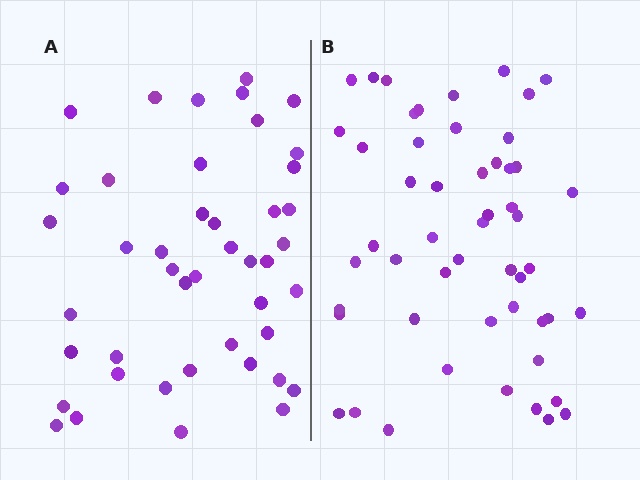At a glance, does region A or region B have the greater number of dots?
Region B (the right region) has more dots.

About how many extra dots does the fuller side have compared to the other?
Region B has roughly 8 or so more dots than region A.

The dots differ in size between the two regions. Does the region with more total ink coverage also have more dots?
No. Region A has more total ink coverage because its dots are larger, but region B actually contains more individual dots. Total area can be misleading — the number of items is what matters here.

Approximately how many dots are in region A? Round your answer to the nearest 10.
About 40 dots. (The exact count is 44, which rounds to 40.)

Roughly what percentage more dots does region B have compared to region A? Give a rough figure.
About 20% more.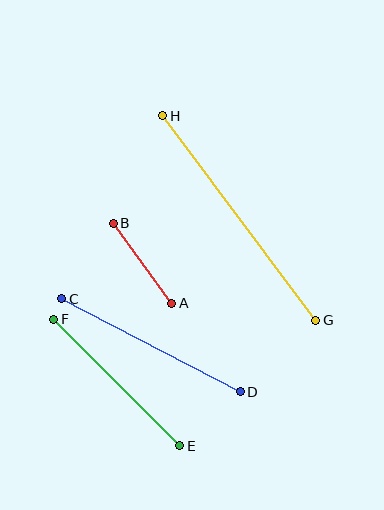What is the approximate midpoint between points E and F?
The midpoint is at approximately (117, 382) pixels.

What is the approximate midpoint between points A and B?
The midpoint is at approximately (142, 263) pixels.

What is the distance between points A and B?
The distance is approximately 99 pixels.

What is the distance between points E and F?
The distance is approximately 179 pixels.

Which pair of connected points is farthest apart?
Points G and H are farthest apart.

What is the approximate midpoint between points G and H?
The midpoint is at approximately (239, 218) pixels.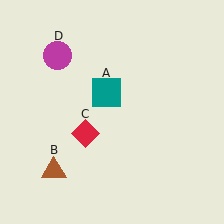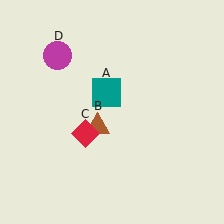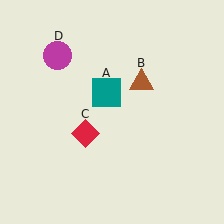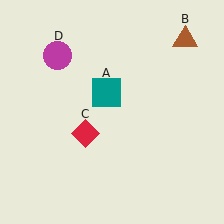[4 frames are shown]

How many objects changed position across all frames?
1 object changed position: brown triangle (object B).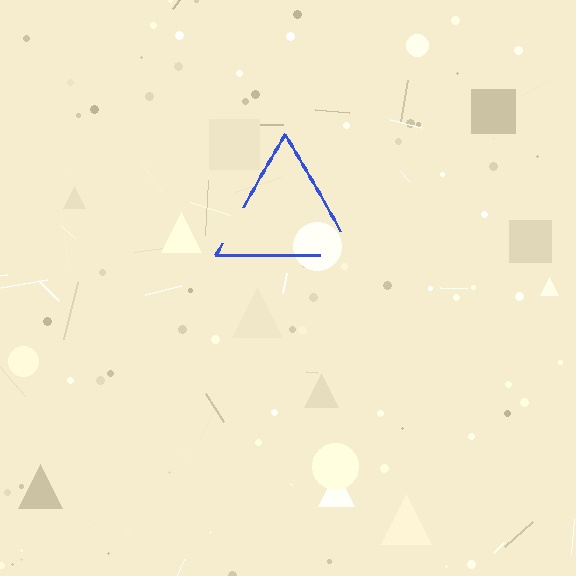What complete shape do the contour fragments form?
The contour fragments form a triangle.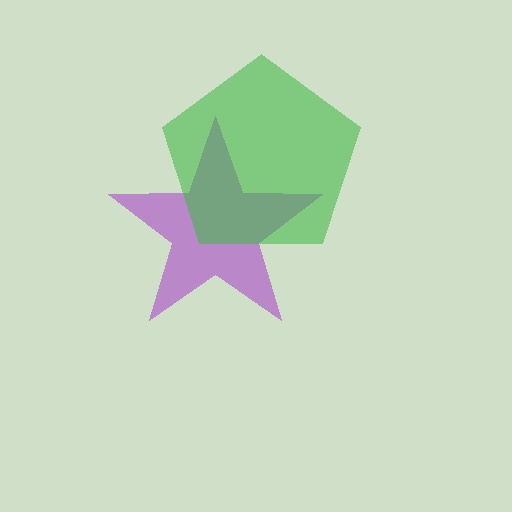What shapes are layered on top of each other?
The layered shapes are: a purple star, a green pentagon.